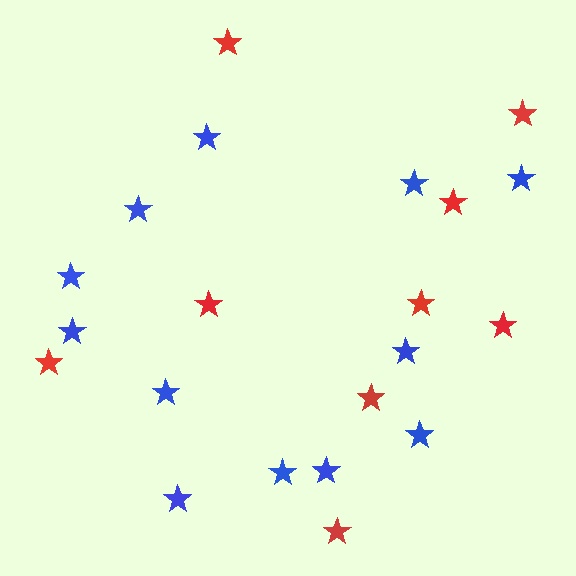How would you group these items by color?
There are 2 groups: one group of red stars (9) and one group of blue stars (12).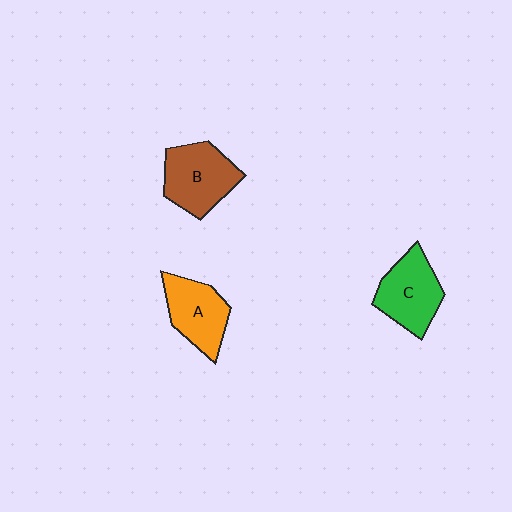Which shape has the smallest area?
Shape A (orange).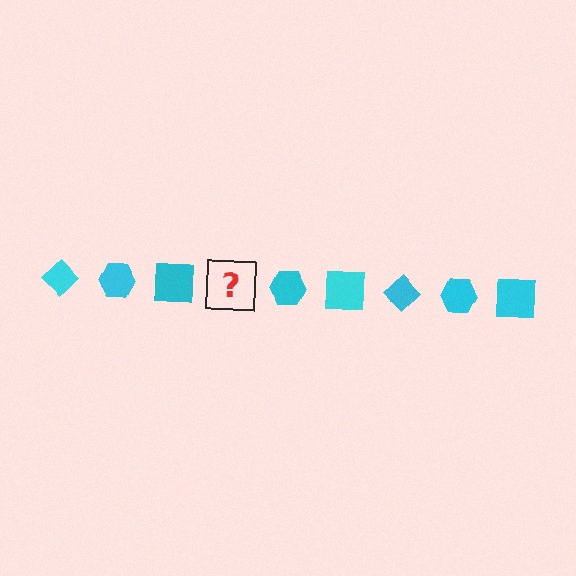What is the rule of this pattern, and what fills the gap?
The rule is that the pattern cycles through diamond, hexagon, square shapes in cyan. The gap should be filled with a cyan diamond.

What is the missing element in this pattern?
The missing element is a cyan diamond.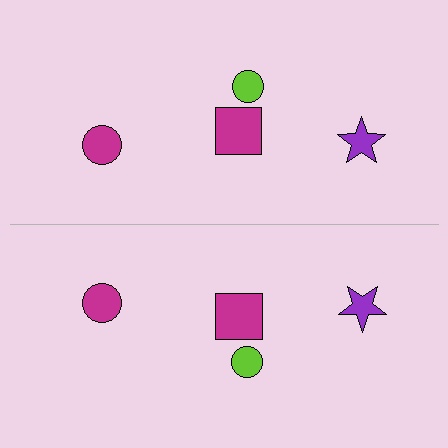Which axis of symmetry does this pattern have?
The pattern has a horizontal axis of symmetry running through the center of the image.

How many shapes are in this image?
There are 8 shapes in this image.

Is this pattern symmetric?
Yes, this pattern has bilateral (reflection) symmetry.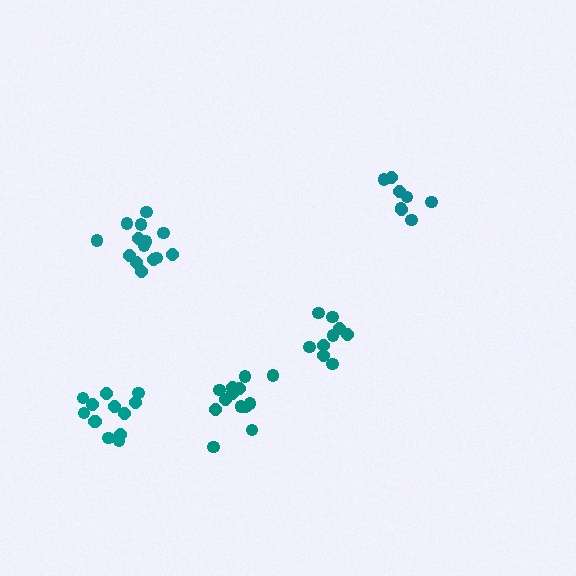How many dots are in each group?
Group 1: 9 dots, Group 2: 13 dots, Group 3: 8 dots, Group 4: 14 dots, Group 5: 13 dots (57 total).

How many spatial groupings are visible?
There are 5 spatial groupings.